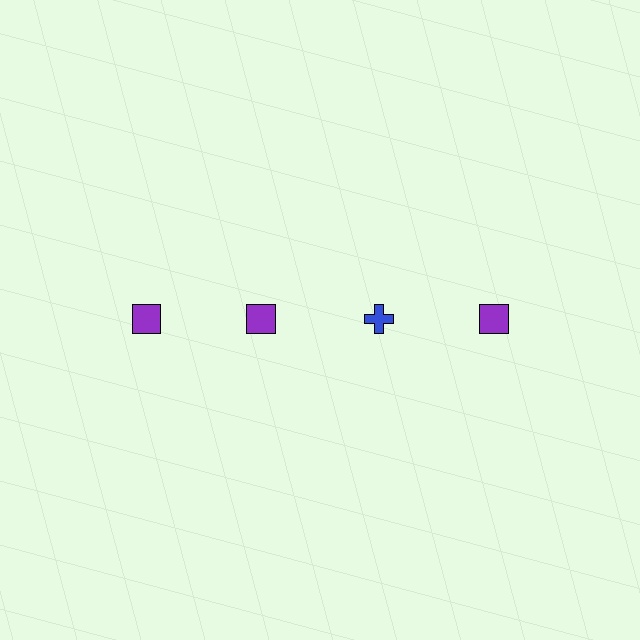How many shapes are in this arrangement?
There are 4 shapes arranged in a grid pattern.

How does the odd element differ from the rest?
It differs in both color (blue instead of purple) and shape (cross instead of square).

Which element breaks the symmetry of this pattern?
The blue cross in the top row, center column breaks the symmetry. All other shapes are purple squares.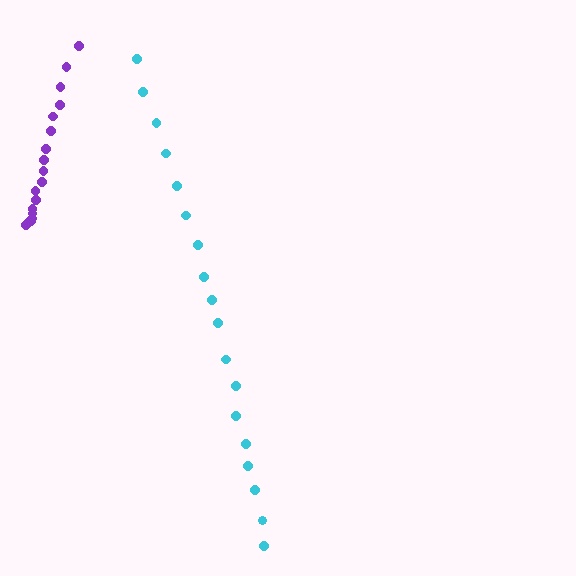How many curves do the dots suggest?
There are 2 distinct paths.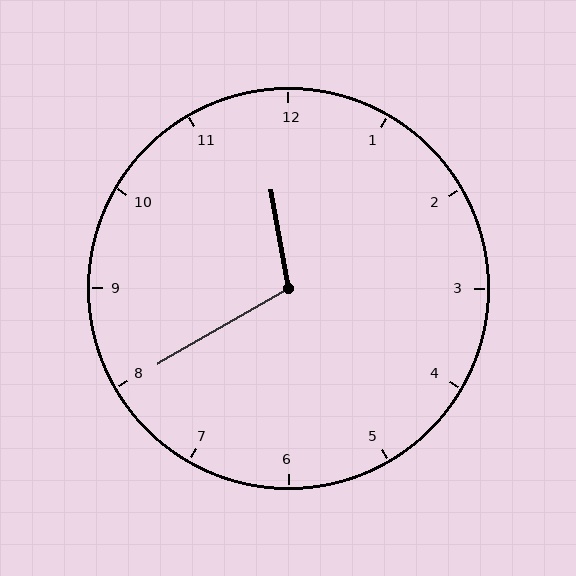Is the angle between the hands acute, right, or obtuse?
It is obtuse.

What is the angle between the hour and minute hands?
Approximately 110 degrees.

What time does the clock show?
11:40.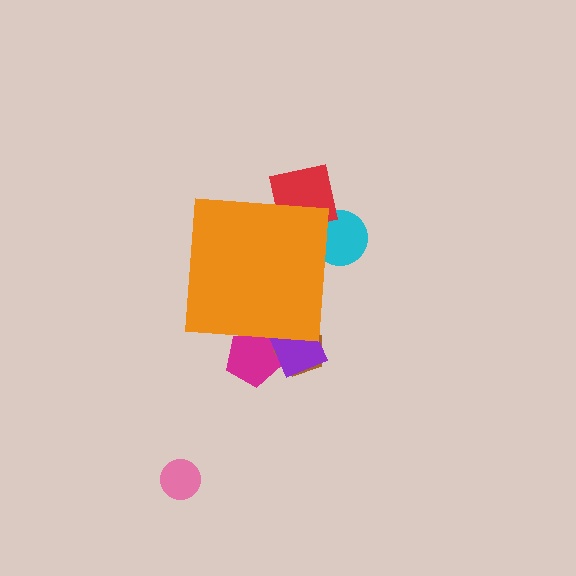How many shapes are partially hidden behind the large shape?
5 shapes are partially hidden.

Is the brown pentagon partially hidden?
Yes, the brown pentagon is partially hidden behind the orange square.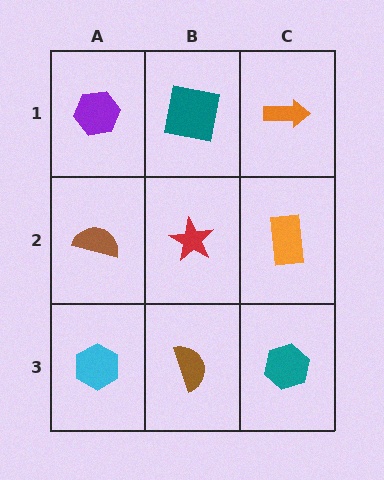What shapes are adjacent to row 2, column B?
A teal square (row 1, column B), a brown semicircle (row 3, column B), a brown semicircle (row 2, column A), an orange rectangle (row 2, column C).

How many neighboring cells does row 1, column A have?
2.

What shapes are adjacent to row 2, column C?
An orange arrow (row 1, column C), a teal hexagon (row 3, column C), a red star (row 2, column B).